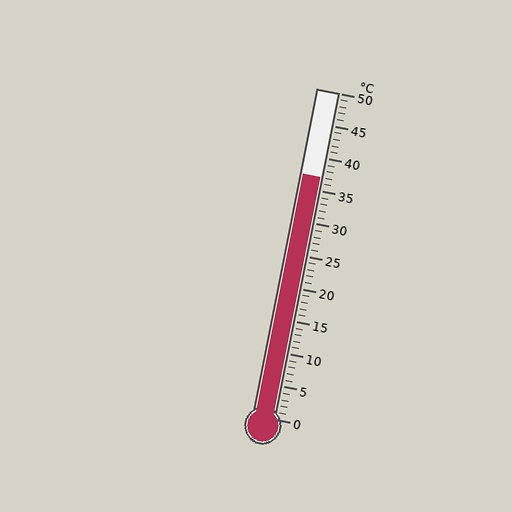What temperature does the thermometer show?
The thermometer shows approximately 37°C.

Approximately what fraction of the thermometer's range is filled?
The thermometer is filled to approximately 75% of its range.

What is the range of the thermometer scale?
The thermometer scale ranges from 0°C to 50°C.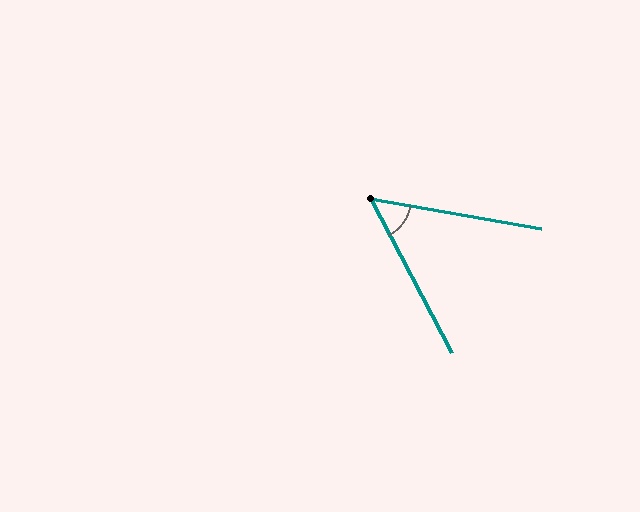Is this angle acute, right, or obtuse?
It is acute.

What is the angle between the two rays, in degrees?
Approximately 52 degrees.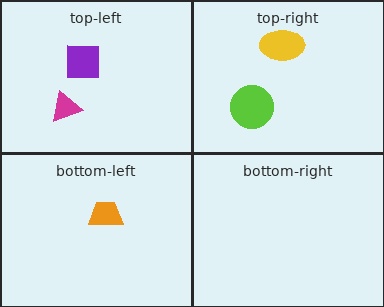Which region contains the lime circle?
The top-right region.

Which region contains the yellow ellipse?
The top-right region.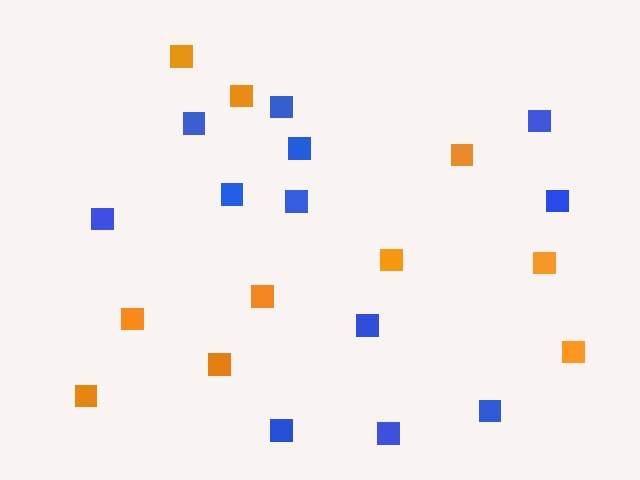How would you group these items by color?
There are 2 groups: one group of blue squares (12) and one group of orange squares (10).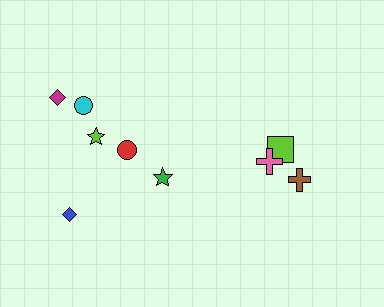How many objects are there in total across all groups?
There are 9 objects.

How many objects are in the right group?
There are 3 objects.